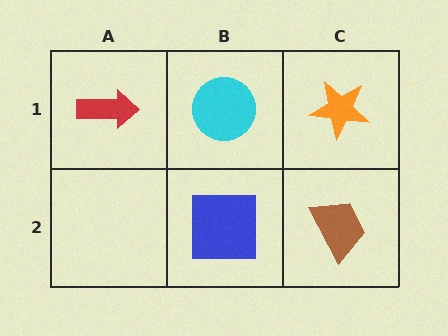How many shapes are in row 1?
3 shapes.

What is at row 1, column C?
An orange star.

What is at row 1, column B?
A cyan circle.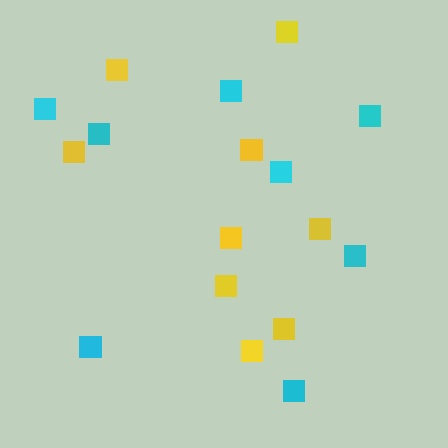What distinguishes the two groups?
There are 2 groups: one group of cyan squares (8) and one group of yellow squares (9).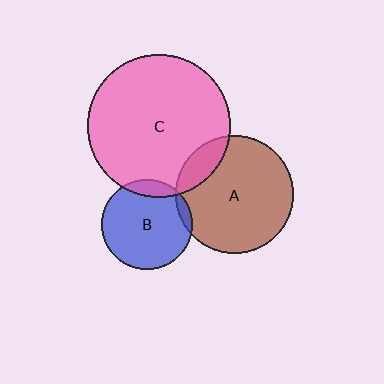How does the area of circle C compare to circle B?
Approximately 2.5 times.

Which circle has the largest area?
Circle C (pink).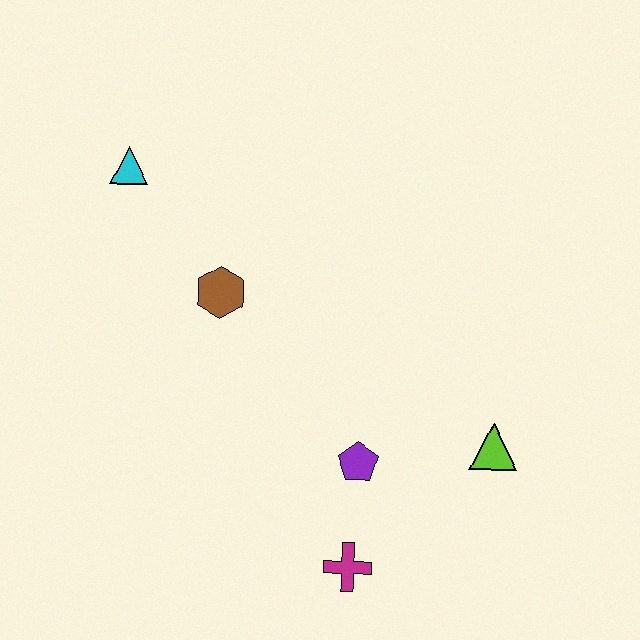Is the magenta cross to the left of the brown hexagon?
No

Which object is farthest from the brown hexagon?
The lime triangle is farthest from the brown hexagon.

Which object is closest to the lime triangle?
The purple pentagon is closest to the lime triangle.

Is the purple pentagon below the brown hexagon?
Yes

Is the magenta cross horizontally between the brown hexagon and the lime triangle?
Yes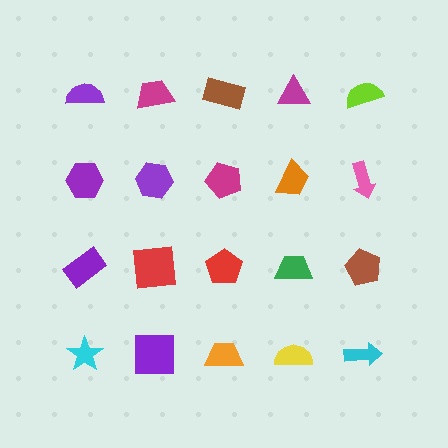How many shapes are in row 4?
5 shapes.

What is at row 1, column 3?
A brown rectangle.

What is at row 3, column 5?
A brown pentagon.